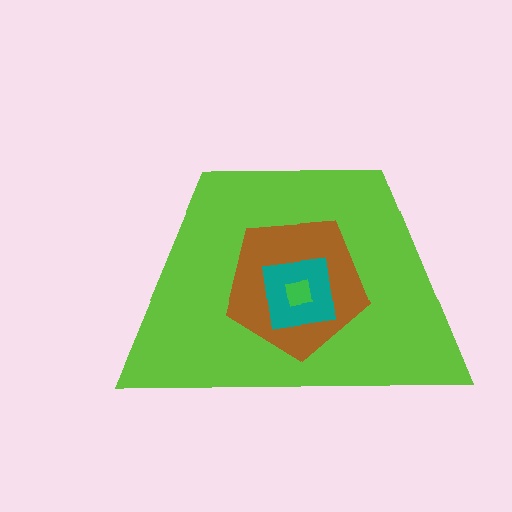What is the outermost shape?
The lime trapezoid.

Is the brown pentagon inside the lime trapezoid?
Yes.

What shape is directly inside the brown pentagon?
The teal square.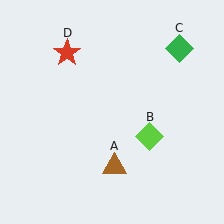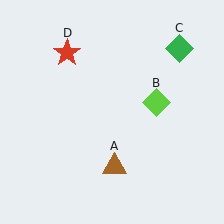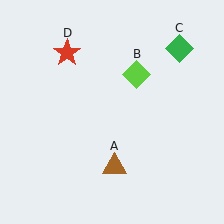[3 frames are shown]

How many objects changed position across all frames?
1 object changed position: lime diamond (object B).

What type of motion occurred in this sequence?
The lime diamond (object B) rotated counterclockwise around the center of the scene.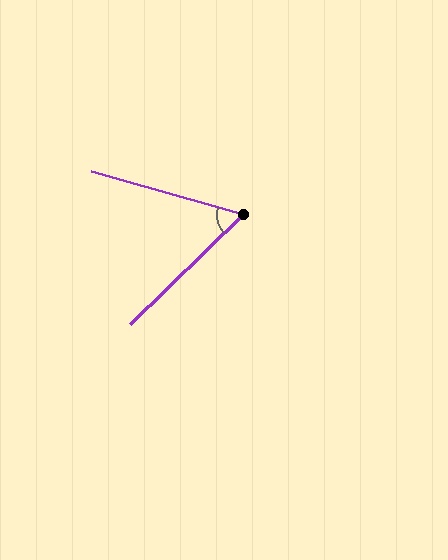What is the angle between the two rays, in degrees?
Approximately 60 degrees.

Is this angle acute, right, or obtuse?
It is acute.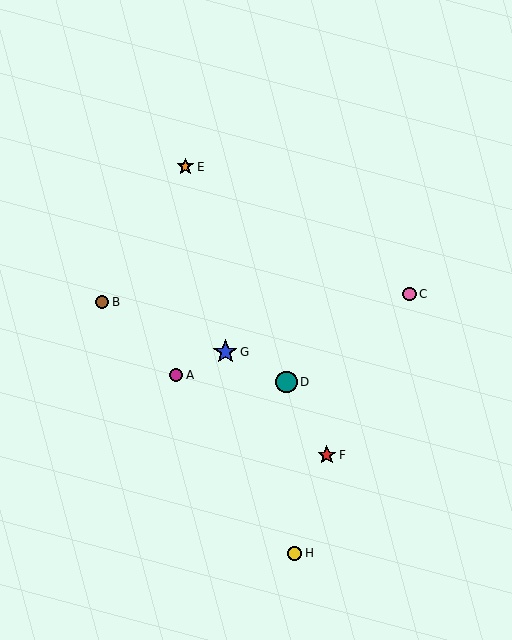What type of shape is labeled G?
Shape G is a blue star.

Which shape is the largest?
The blue star (labeled G) is the largest.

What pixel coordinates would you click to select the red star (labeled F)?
Click at (327, 455) to select the red star F.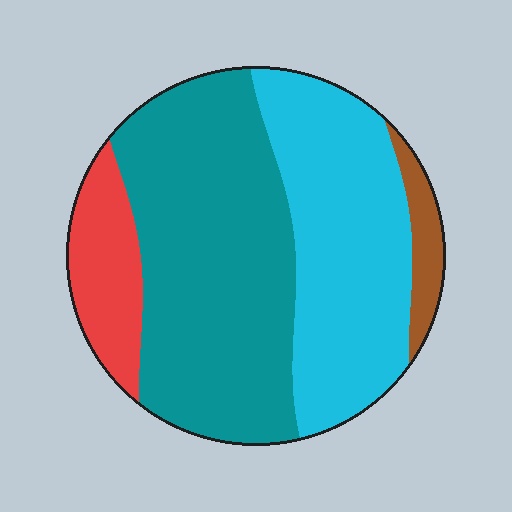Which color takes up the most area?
Teal, at roughly 50%.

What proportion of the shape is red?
Red covers 12% of the shape.